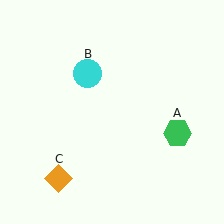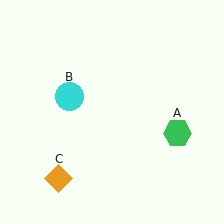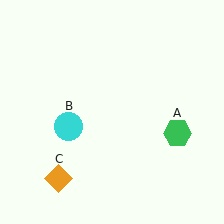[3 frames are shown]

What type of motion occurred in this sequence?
The cyan circle (object B) rotated counterclockwise around the center of the scene.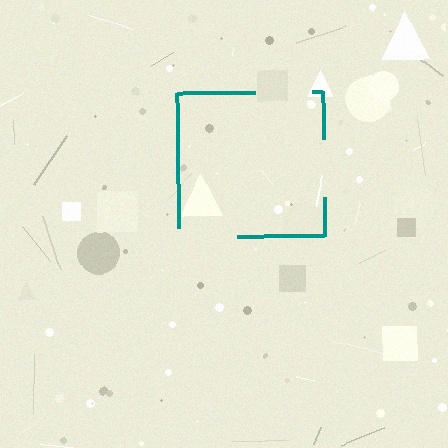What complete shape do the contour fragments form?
The contour fragments form a square.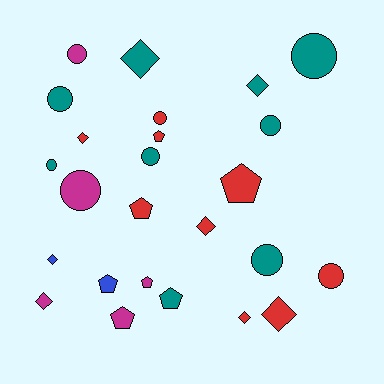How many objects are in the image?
There are 25 objects.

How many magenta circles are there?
There are 2 magenta circles.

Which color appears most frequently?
Red, with 9 objects.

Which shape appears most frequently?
Circle, with 10 objects.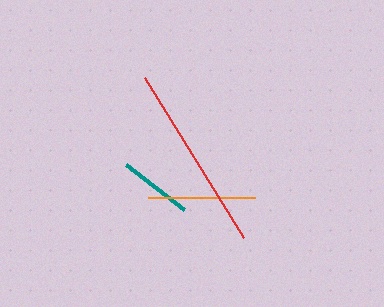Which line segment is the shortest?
The teal line is the shortest at approximately 74 pixels.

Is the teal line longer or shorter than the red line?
The red line is longer than the teal line.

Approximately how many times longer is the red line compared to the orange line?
The red line is approximately 1.8 times the length of the orange line.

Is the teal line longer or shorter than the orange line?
The orange line is longer than the teal line.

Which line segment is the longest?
The red line is the longest at approximately 188 pixels.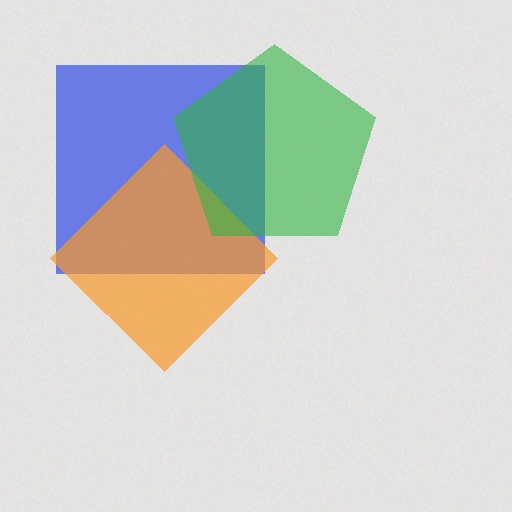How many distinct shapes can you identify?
There are 3 distinct shapes: a blue square, an orange diamond, a green pentagon.